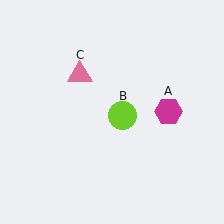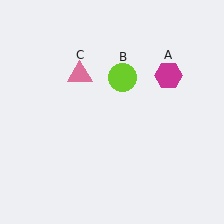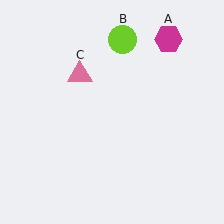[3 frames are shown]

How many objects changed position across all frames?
2 objects changed position: magenta hexagon (object A), lime circle (object B).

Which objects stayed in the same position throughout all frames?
Pink triangle (object C) remained stationary.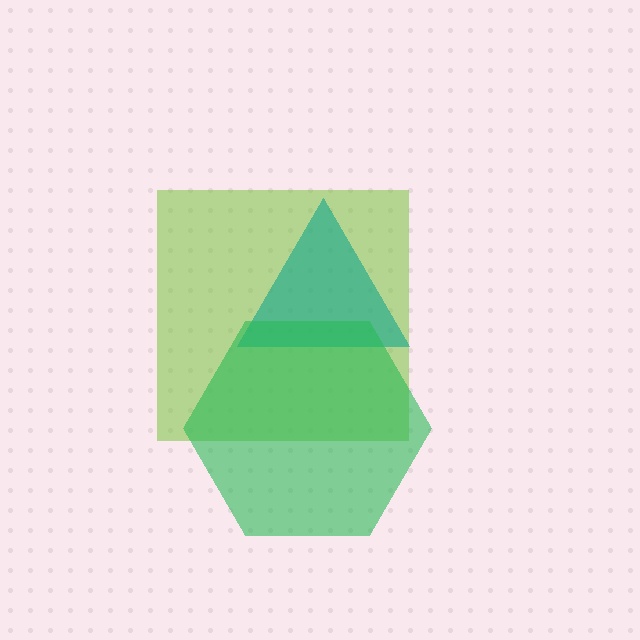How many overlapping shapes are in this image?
There are 3 overlapping shapes in the image.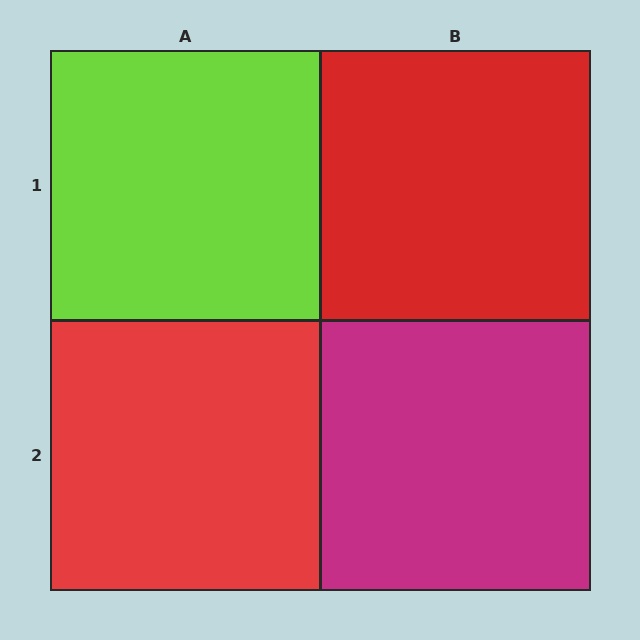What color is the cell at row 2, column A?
Red.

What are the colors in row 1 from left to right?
Lime, red.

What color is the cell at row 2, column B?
Magenta.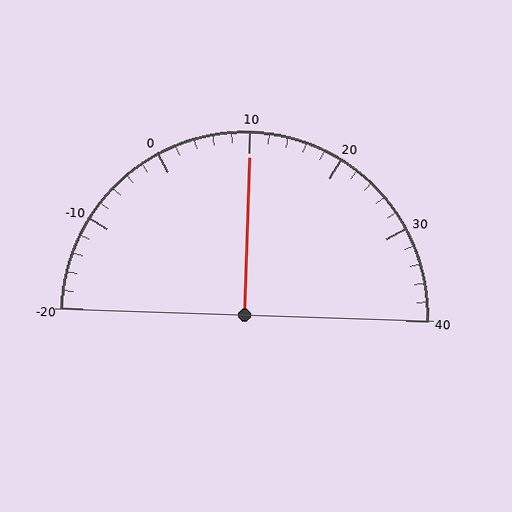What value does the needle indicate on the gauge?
The needle indicates approximately 10.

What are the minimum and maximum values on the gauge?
The gauge ranges from -20 to 40.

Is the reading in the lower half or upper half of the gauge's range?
The reading is in the upper half of the range (-20 to 40).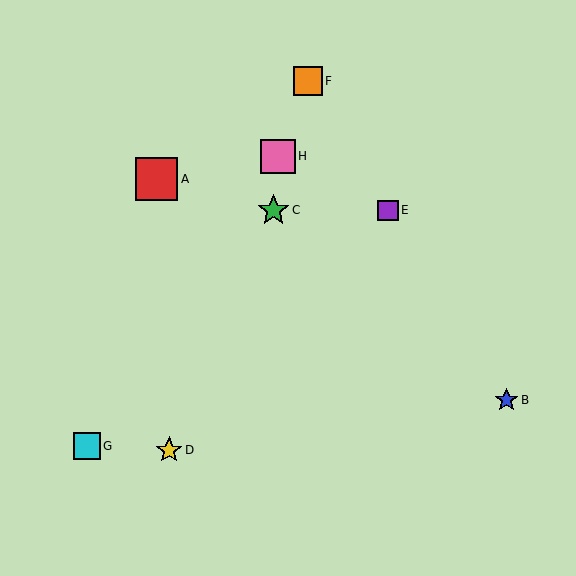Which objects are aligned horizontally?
Objects C, E are aligned horizontally.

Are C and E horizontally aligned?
Yes, both are at y≈210.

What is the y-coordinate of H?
Object H is at y≈156.